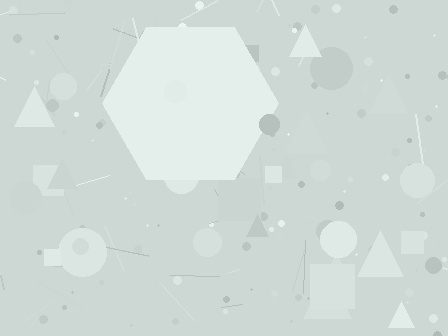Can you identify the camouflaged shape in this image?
The camouflaged shape is a hexagon.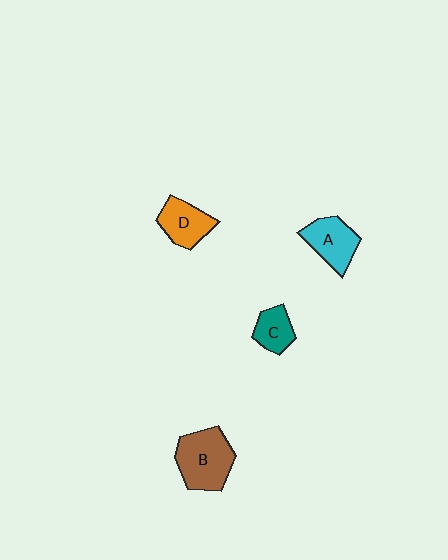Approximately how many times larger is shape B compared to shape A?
Approximately 1.4 times.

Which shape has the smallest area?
Shape C (teal).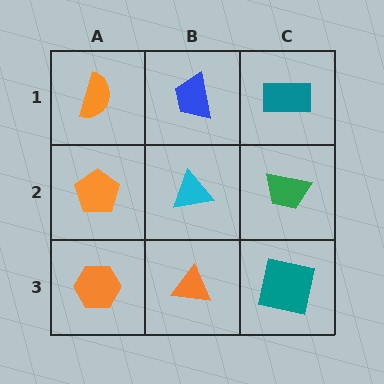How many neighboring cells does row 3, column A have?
2.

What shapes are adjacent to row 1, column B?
A cyan triangle (row 2, column B), an orange semicircle (row 1, column A), a teal rectangle (row 1, column C).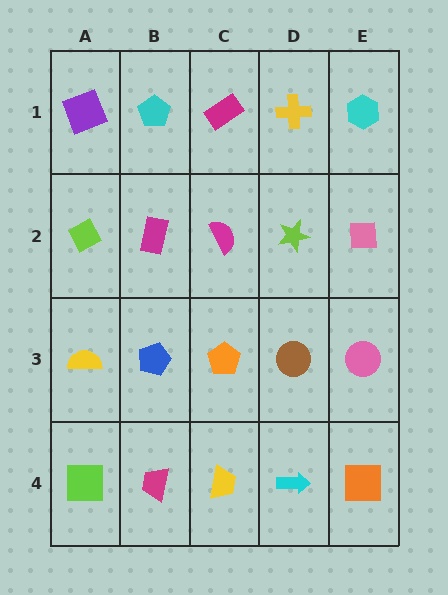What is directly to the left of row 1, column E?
A yellow cross.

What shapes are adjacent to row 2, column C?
A magenta rectangle (row 1, column C), an orange pentagon (row 3, column C), a magenta rectangle (row 2, column B), a lime star (row 2, column D).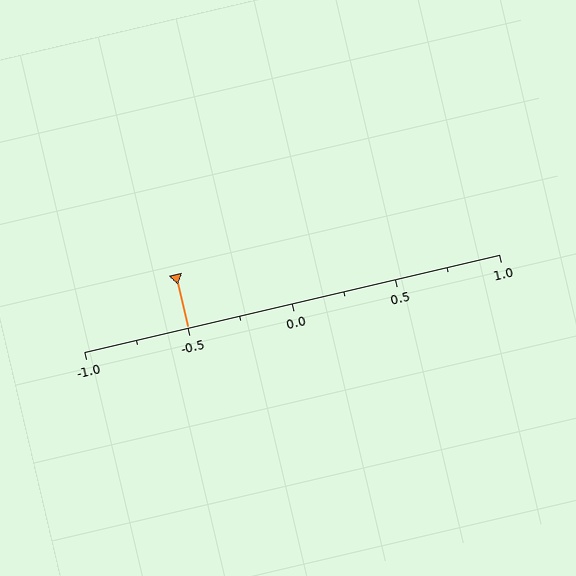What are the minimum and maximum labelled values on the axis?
The axis runs from -1.0 to 1.0.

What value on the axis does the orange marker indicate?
The marker indicates approximately -0.5.